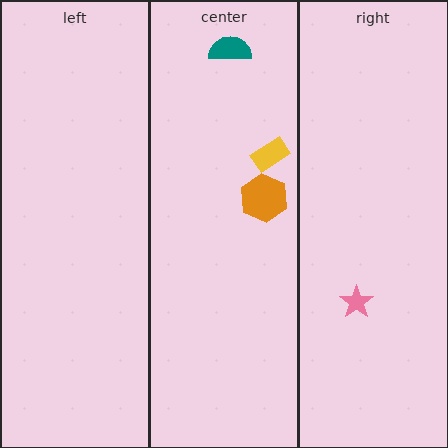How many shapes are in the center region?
3.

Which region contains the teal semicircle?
The center region.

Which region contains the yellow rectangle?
The center region.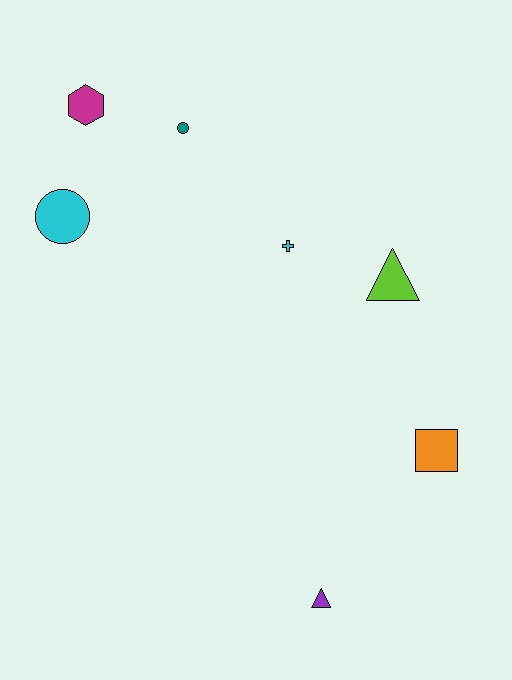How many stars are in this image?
There are no stars.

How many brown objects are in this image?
There are no brown objects.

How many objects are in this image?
There are 7 objects.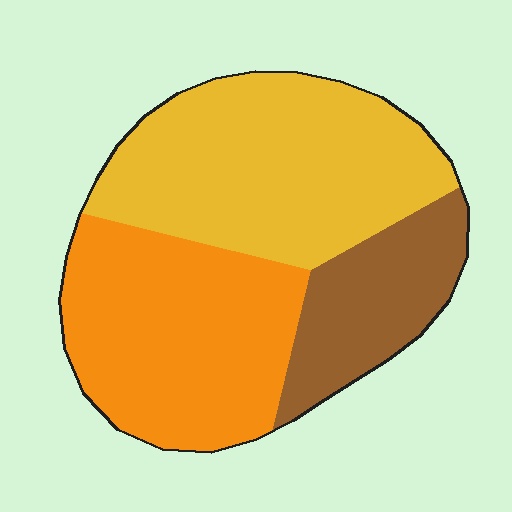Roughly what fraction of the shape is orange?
Orange takes up about three eighths (3/8) of the shape.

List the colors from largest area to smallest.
From largest to smallest: yellow, orange, brown.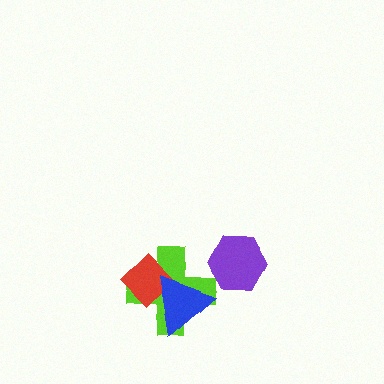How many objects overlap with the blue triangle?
2 objects overlap with the blue triangle.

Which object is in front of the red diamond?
The blue triangle is in front of the red diamond.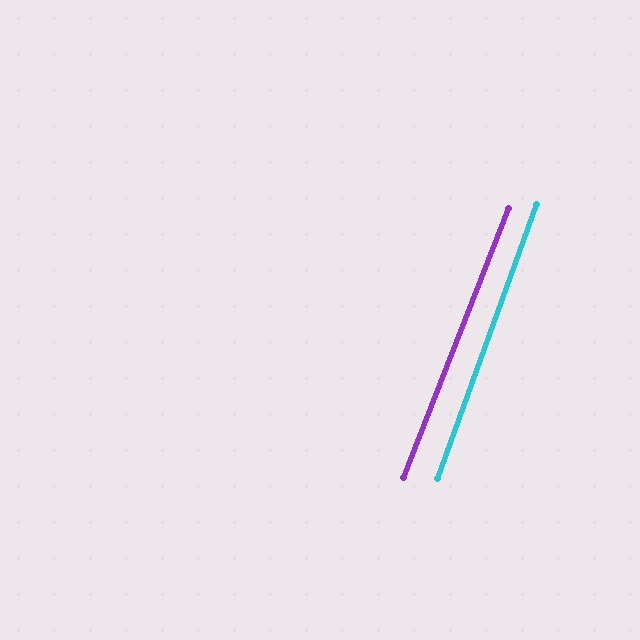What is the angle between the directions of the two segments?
Approximately 2 degrees.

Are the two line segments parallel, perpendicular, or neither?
Parallel — their directions differ by only 1.7°.